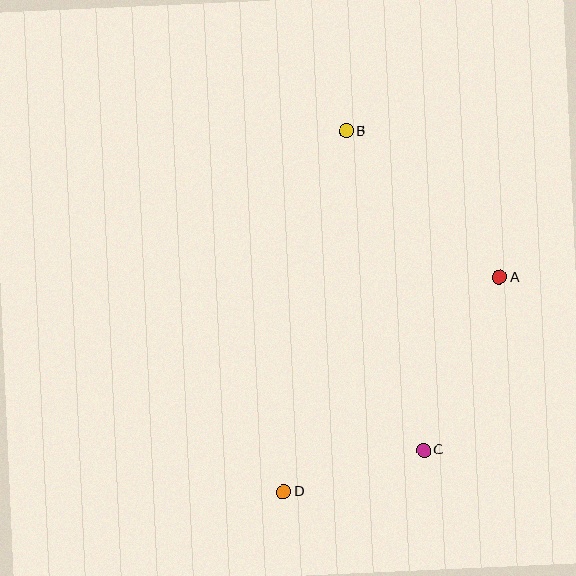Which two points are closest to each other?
Points C and D are closest to each other.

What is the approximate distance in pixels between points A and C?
The distance between A and C is approximately 189 pixels.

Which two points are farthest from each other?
Points B and D are farthest from each other.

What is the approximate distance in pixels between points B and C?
The distance between B and C is approximately 329 pixels.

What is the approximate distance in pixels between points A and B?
The distance between A and B is approximately 212 pixels.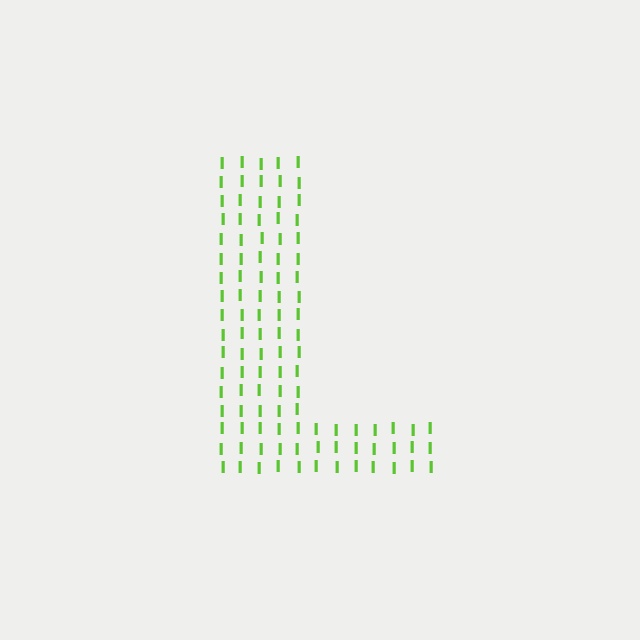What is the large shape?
The large shape is the letter L.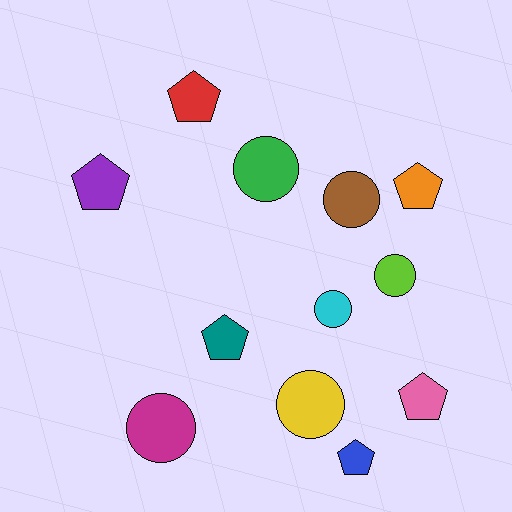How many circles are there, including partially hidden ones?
There are 6 circles.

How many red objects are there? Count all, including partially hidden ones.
There is 1 red object.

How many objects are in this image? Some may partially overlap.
There are 12 objects.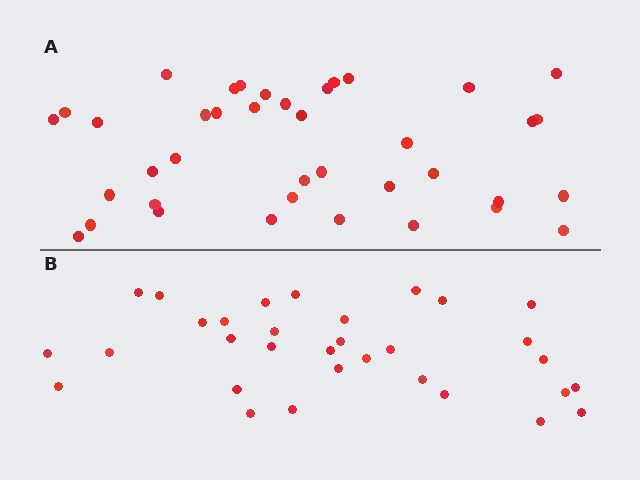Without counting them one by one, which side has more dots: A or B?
Region A (the top region) has more dots.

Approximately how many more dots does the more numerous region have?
Region A has roughly 8 or so more dots than region B.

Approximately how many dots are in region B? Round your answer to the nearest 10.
About 30 dots. (The exact count is 32, which rounds to 30.)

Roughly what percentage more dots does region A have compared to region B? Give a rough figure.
About 20% more.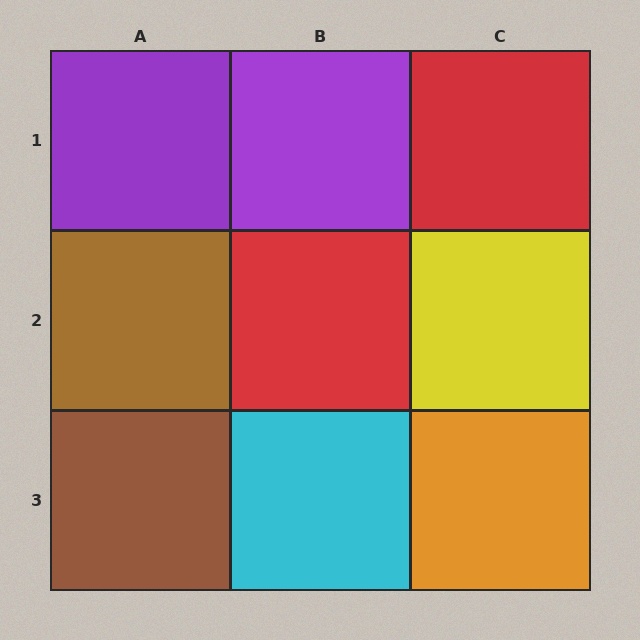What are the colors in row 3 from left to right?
Brown, cyan, orange.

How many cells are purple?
2 cells are purple.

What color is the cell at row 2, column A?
Brown.